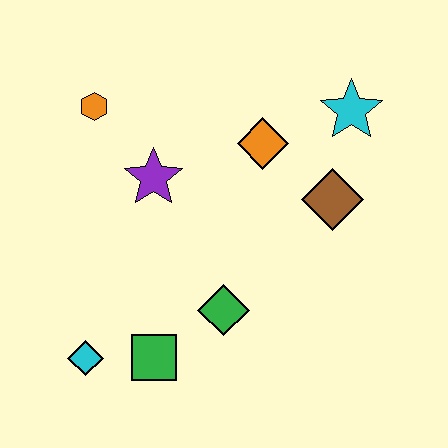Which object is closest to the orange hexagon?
The purple star is closest to the orange hexagon.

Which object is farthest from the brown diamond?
The cyan diamond is farthest from the brown diamond.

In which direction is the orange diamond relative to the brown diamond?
The orange diamond is to the left of the brown diamond.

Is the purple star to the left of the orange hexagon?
No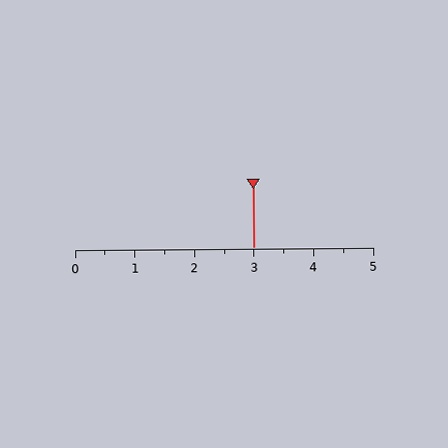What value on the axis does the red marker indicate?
The marker indicates approximately 3.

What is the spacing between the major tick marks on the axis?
The major ticks are spaced 1 apart.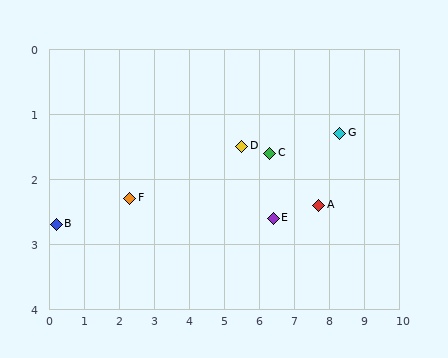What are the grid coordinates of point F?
Point F is at approximately (2.3, 2.3).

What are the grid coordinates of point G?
Point G is at approximately (8.3, 1.3).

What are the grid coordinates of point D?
Point D is at approximately (5.5, 1.5).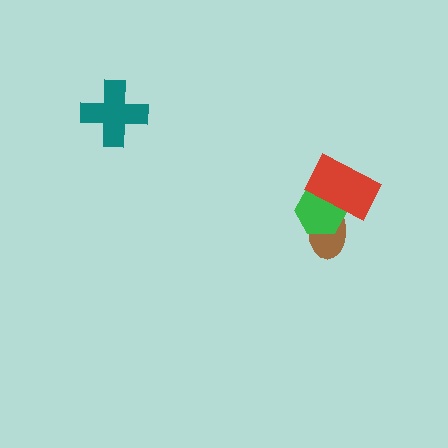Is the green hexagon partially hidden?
Yes, it is partially covered by another shape.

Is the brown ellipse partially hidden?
Yes, it is partially covered by another shape.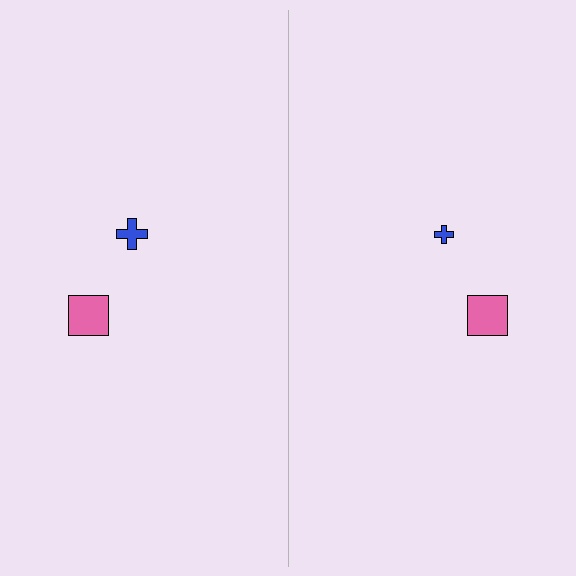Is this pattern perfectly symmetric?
No, the pattern is not perfectly symmetric. The blue cross on the right side has a different size than its mirror counterpart.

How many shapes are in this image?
There are 4 shapes in this image.